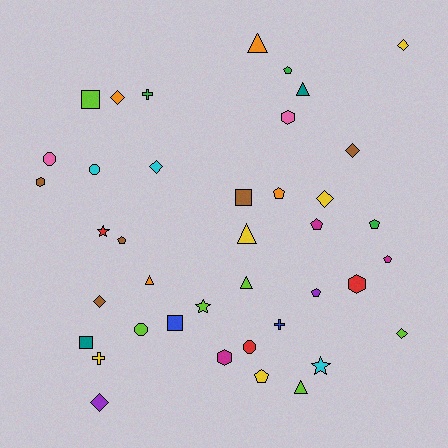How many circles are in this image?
There are 4 circles.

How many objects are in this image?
There are 40 objects.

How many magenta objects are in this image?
There are 3 magenta objects.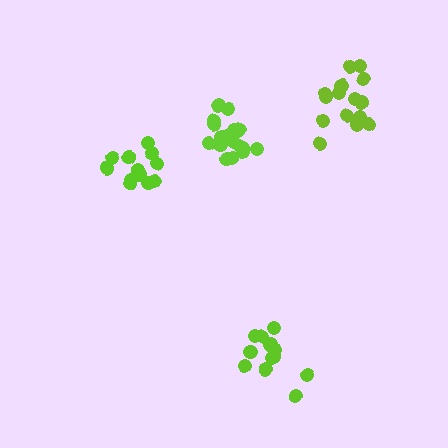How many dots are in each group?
Group 1: 14 dots, Group 2: 18 dots, Group 3: 16 dots, Group 4: 12 dots (60 total).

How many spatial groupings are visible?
There are 4 spatial groupings.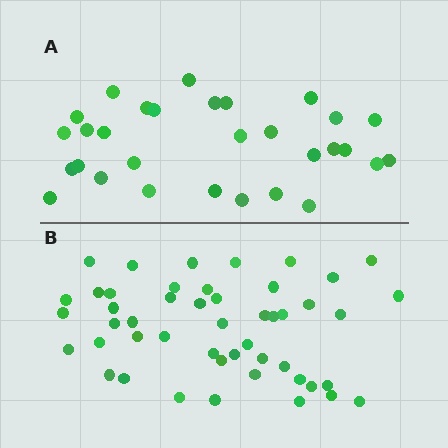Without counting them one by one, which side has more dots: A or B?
Region B (the bottom region) has more dots.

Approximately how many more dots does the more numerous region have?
Region B has approximately 20 more dots than region A.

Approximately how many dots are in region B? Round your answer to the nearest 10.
About 50 dots. (The exact count is 48, which rounds to 50.)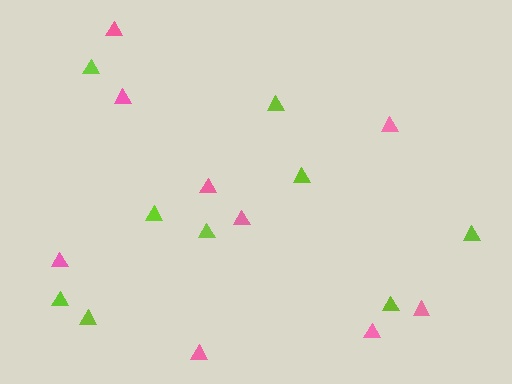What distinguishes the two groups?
There are 2 groups: one group of pink triangles (9) and one group of lime triangles (9).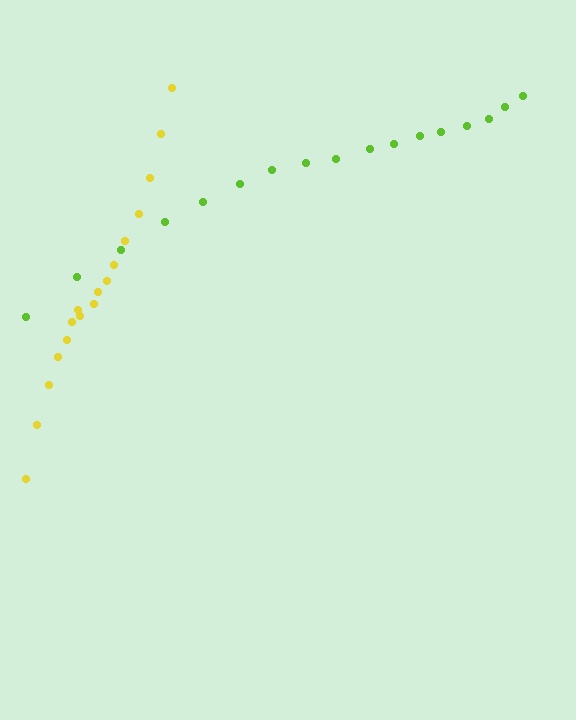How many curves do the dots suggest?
There are 2 distinct paths.